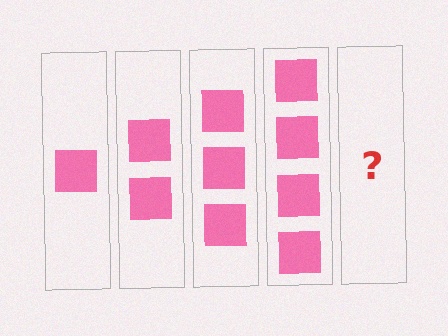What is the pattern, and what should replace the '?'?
The pattern is that each step adds one more square. The '?' should be 5 squares.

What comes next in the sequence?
The next element should be 5 squares.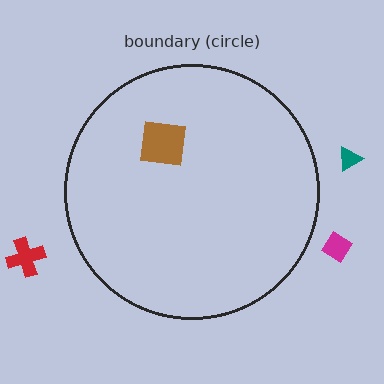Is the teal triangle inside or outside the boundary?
Outside.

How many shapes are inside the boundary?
1 inside, 3 outside.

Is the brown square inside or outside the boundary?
Inside.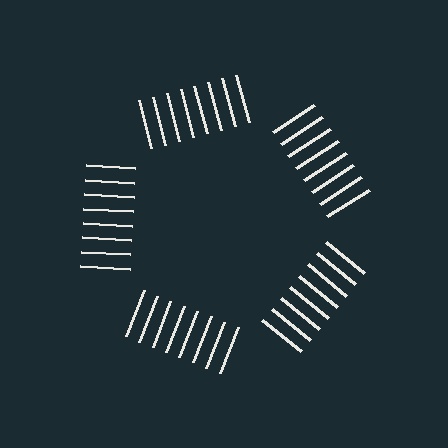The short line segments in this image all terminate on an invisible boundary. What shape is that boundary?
An illusory pentagon — the line segments terminate on its edges but no continuous stroke is drawn.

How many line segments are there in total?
40 — 8 along each of the 5 edges.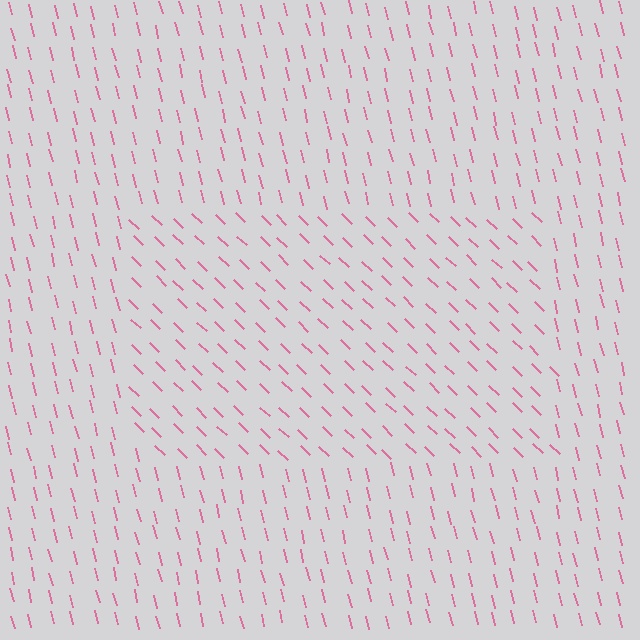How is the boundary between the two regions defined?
The boundary is defined purely by a change in line orientation (approximately 32 degrees difference). All lines are the same color and thickness.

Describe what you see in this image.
The image is filled with small pink line segments. A rectangle region in the image has lines oriented differently from the surrounding lines, creating a visible texture boundary.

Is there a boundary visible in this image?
Yes, there is a texture boundary formed by a change in line orientation.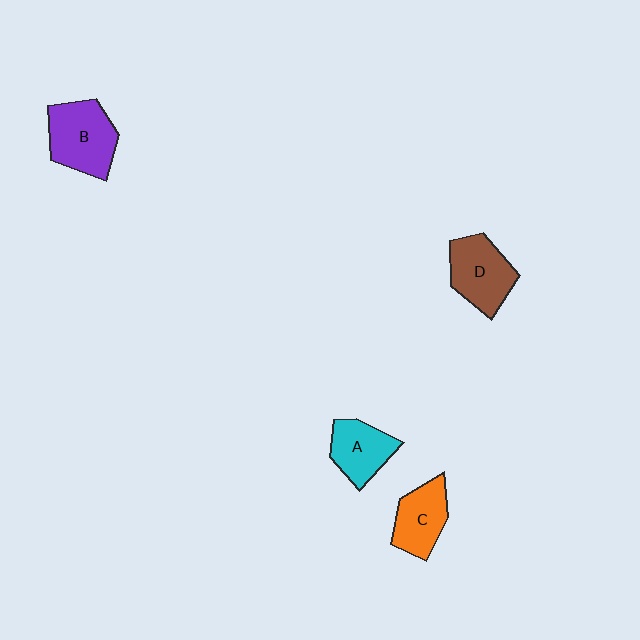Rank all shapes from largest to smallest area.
From largest to smallest: B (purple), D (brown), C (orange), A (cyan).